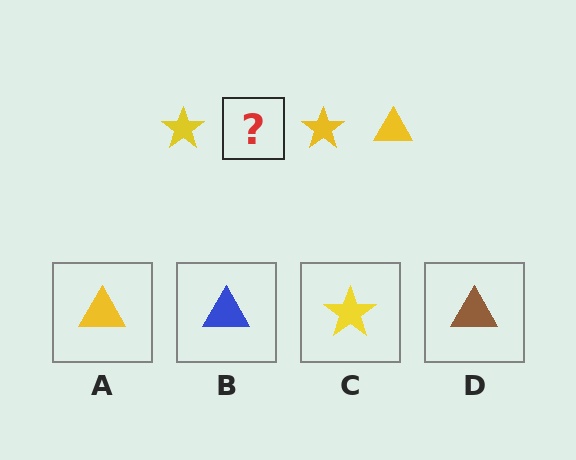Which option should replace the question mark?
Option A.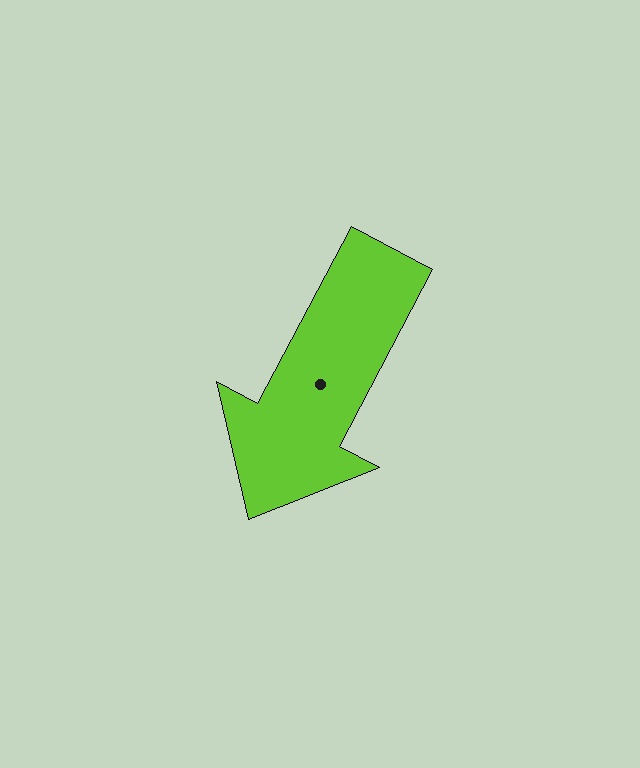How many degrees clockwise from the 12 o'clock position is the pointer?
Approximately 208 degrees.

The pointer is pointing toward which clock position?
Roughly 7 o'clock.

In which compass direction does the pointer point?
Southwest.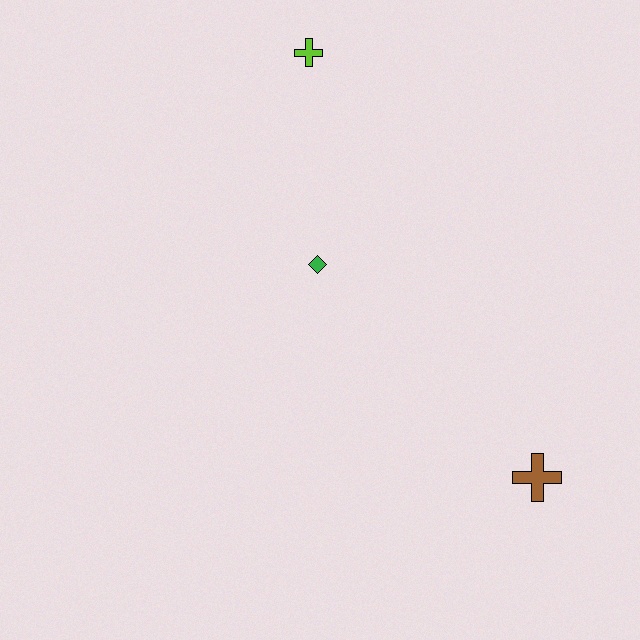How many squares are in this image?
There are no squares.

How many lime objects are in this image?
There is 1 lime object.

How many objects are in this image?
There are 3 objects.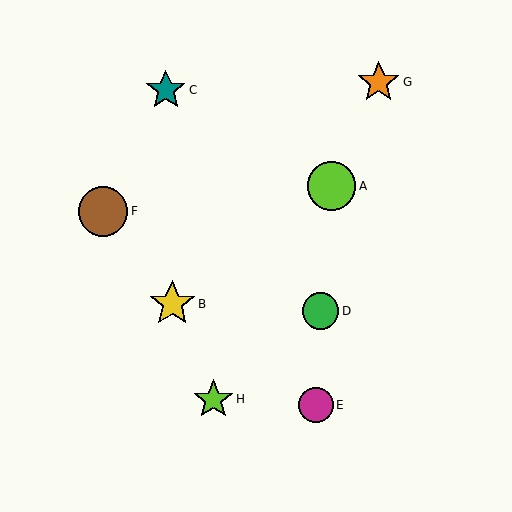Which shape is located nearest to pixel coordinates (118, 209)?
The brown circle (labeled F) at (103, 211) is nearest to that location.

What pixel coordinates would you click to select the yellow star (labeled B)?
Click at (172, 304) to select the yellow star B.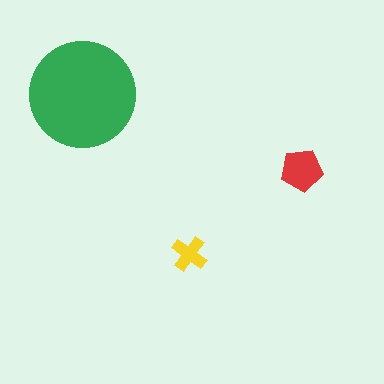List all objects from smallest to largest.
The yellow cross, the red pentagon, the green circle.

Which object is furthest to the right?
The red pentagon is rightmost.